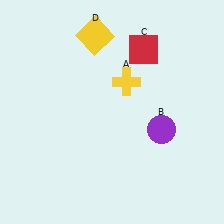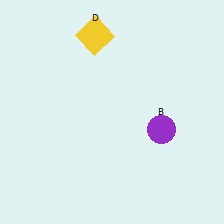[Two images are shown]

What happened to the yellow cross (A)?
The yellow cross (A) was removed in Image 2. It was in the top-right area of Image 1.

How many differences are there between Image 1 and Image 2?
There are 2 differences between the two images.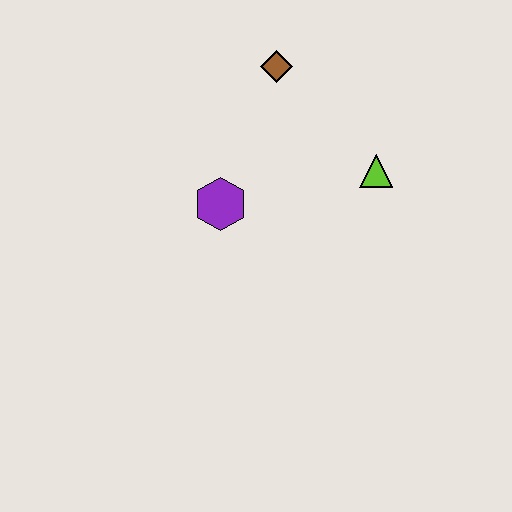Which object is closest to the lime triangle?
The brown diamond is closest to the lime triangle.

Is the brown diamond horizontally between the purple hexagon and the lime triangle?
Yes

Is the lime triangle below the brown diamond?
Yes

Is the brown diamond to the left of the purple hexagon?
No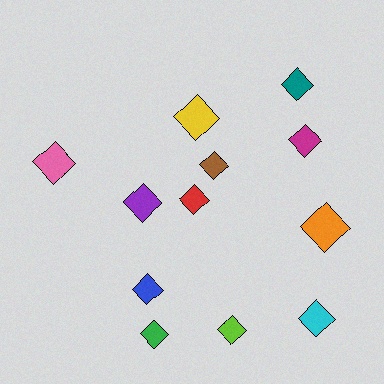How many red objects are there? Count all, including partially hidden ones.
There is 1 red object.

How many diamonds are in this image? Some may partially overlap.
There are 12 diamonds.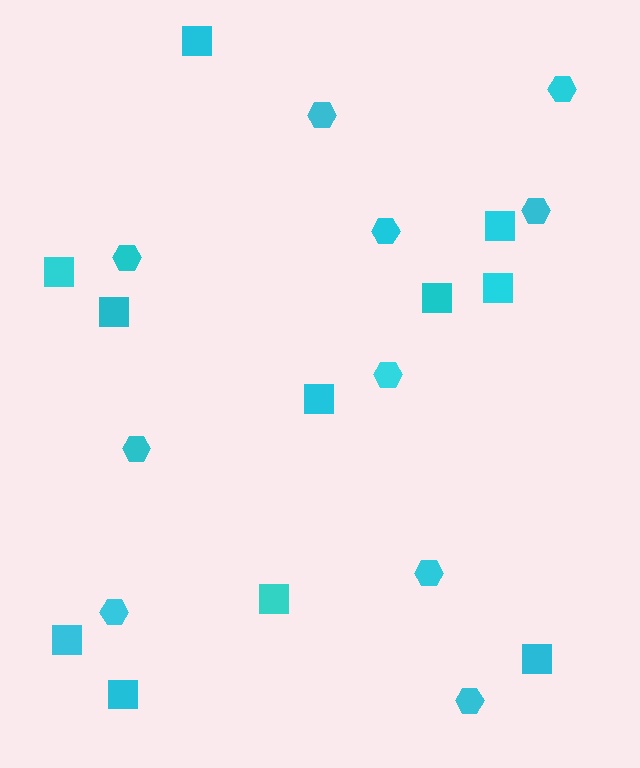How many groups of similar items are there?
There are 2 groups: one group of squares (11) and one group of hexagons (10).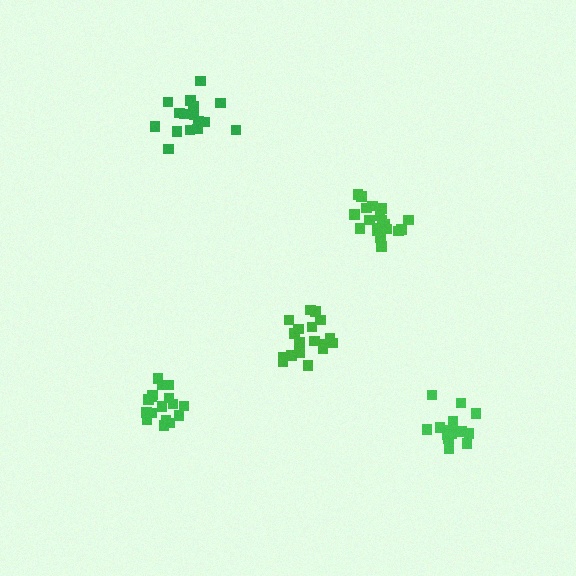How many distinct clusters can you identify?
There are 5 distinct clusters.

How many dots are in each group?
Group 1: 16 dots, Group 2: 15 dots, Group 3: 17 dots, Group 4: 19 dots, Group 5: 18 dots (85 total).